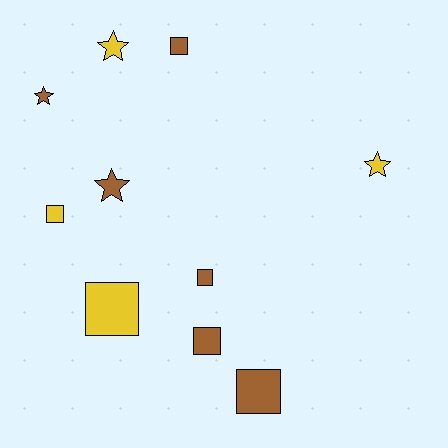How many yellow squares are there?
There are 2 yellow squares.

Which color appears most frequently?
Brown, with 6 objects.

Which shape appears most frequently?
Square, with 6 objects.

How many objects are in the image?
There are 10 objects.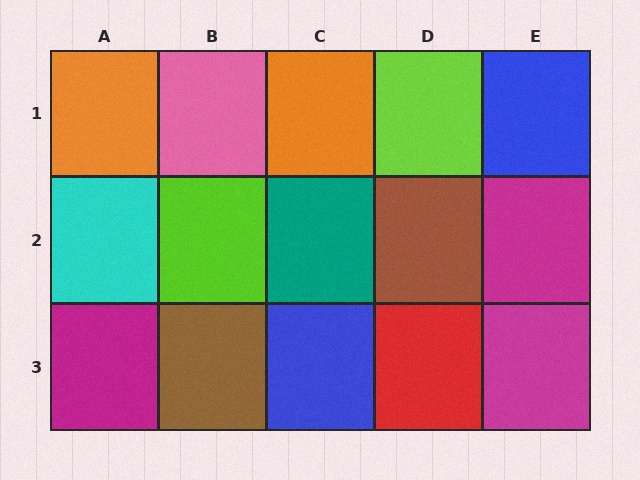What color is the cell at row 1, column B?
Pink.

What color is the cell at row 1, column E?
Blue.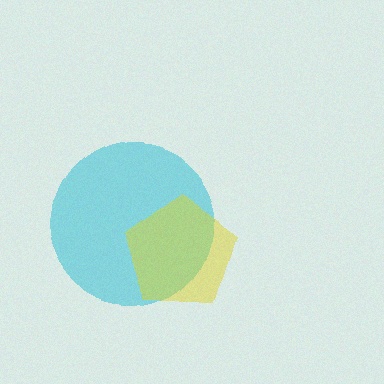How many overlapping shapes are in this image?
There are 2 overlapping shapes in the image.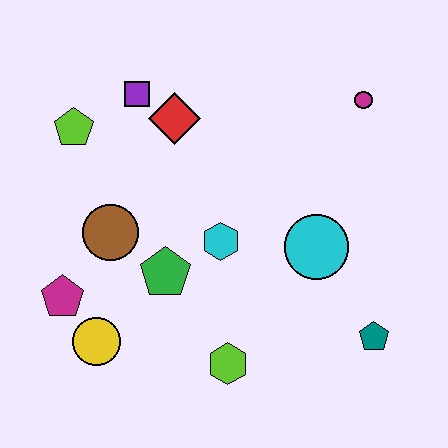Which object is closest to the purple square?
The red diamond is closest to the purple square.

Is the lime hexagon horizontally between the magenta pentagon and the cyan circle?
Yes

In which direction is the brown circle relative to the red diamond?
The brown circle is below the red diamond.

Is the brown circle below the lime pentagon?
Yes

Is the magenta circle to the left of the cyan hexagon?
No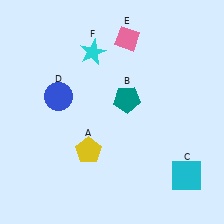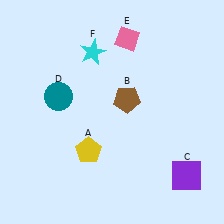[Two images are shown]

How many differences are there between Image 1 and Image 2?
There are 3 differences between the two images.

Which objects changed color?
B changed from teal to brown. C changed from cyan to purple. D changed from blue to teal.